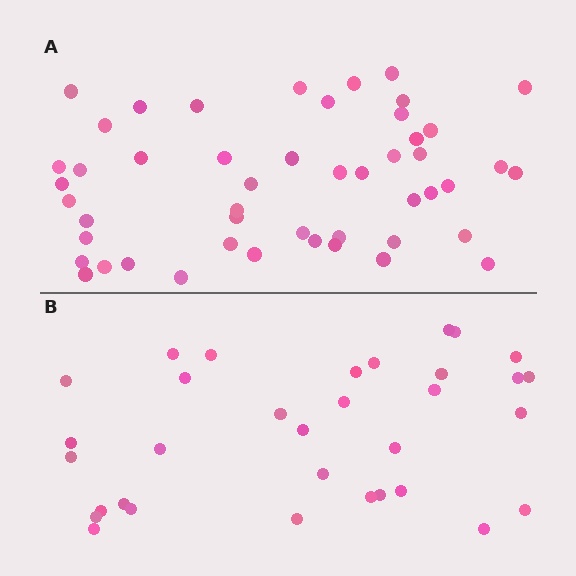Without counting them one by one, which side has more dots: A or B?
Region A (the top region) has more dots.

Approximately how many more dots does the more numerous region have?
Region A has approximately 15 more dots than region B.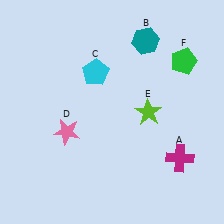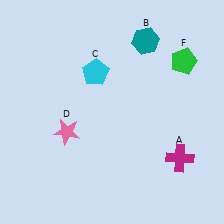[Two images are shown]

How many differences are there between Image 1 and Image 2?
There is 1 difference between the two images.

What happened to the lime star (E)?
The lime star (E) was removed in Image 2. It was in the bottom-right area of Image 1.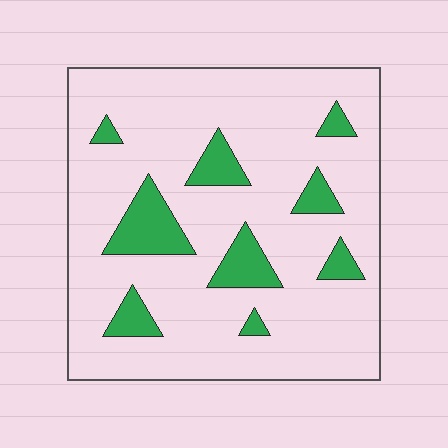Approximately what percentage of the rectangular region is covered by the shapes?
Approximately 15%.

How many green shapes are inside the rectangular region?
9.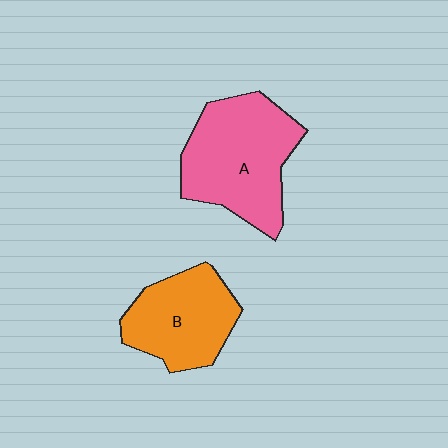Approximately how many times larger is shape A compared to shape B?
Approximately 1.3 times.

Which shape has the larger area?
Shape A (pink).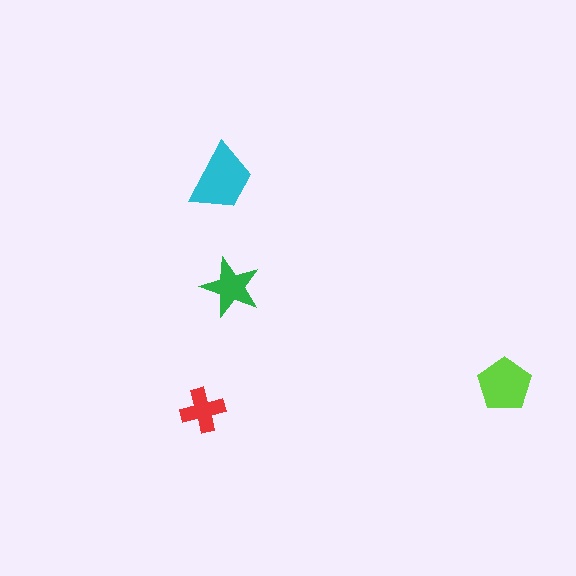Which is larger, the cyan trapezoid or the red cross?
The cyan trapezoid.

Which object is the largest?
The cyan trapezoid.